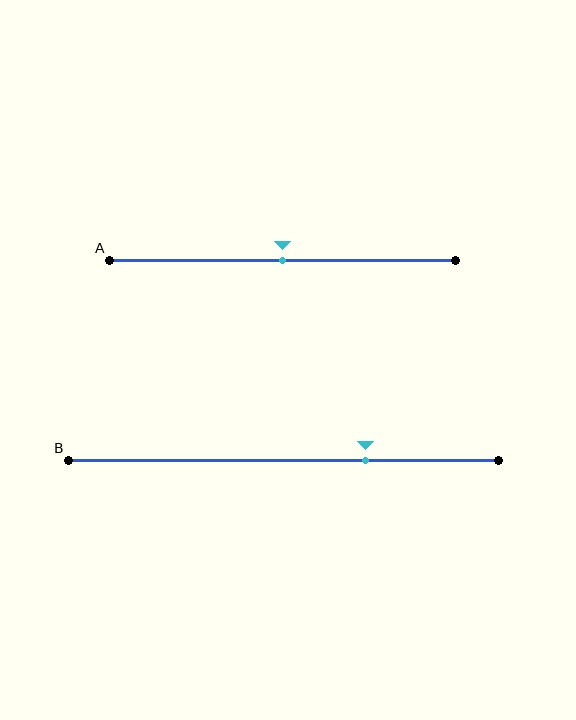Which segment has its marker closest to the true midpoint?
Segment A has its marker closest to the true midpoint.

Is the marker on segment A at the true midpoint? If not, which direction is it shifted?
Yes, the marker on segment A is at the true midpoint.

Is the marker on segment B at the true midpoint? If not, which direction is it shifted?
No, the marker on segment B is shifted to the right by about 19% of the segment length.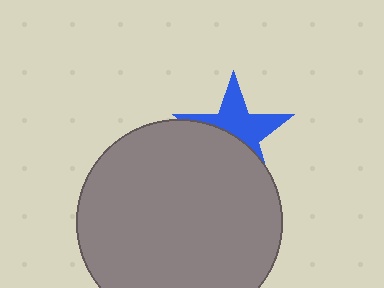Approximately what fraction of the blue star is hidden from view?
Roughly 48% of the blue star is hidden behind the gray circle.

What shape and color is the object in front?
The object in front is a gray circle.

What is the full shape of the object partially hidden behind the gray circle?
The partially hidden object is a blue star.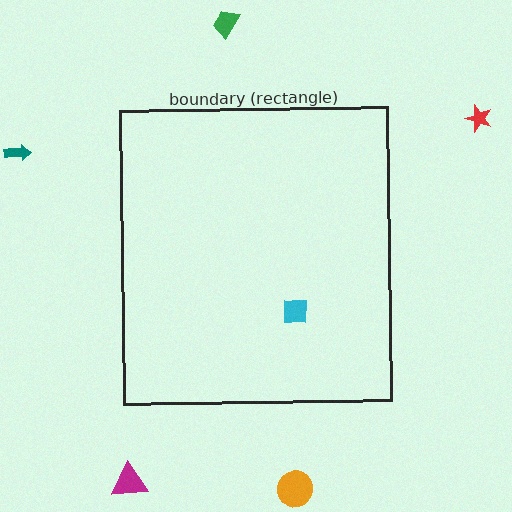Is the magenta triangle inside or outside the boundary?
Outside.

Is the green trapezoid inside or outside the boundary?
Outside.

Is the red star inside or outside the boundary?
Outside.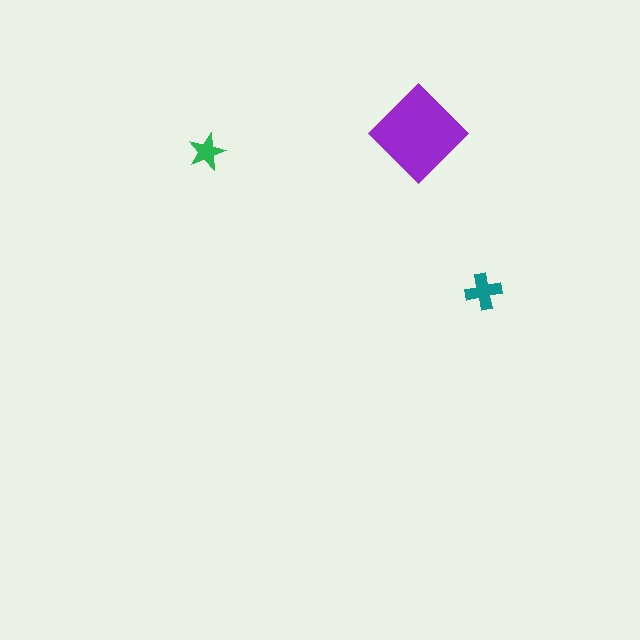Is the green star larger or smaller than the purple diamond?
Smaller.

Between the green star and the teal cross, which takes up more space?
The teal cross.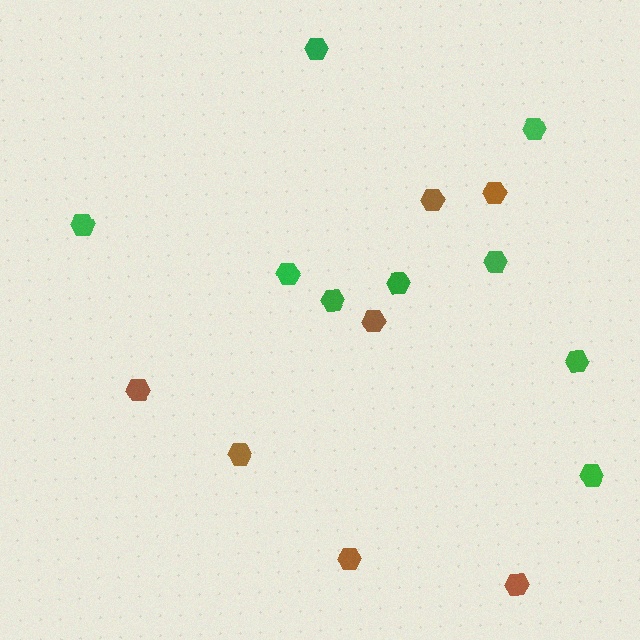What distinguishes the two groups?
There are 2 groups: one group of brown hexagons (7) and one group of green hexagons (9).